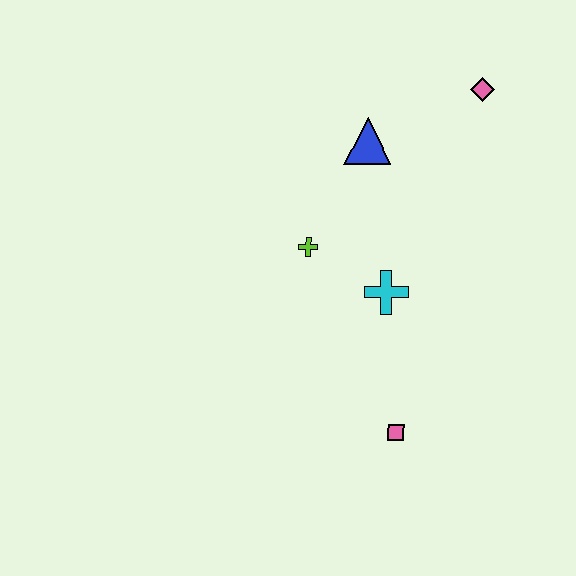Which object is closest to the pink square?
The cyan cross is closest to the pink square.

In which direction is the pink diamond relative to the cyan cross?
The pink diamond is above the cyan cross.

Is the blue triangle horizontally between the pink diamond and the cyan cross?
No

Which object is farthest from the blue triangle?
The pink square is farthest from the blue triangle.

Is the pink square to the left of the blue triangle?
No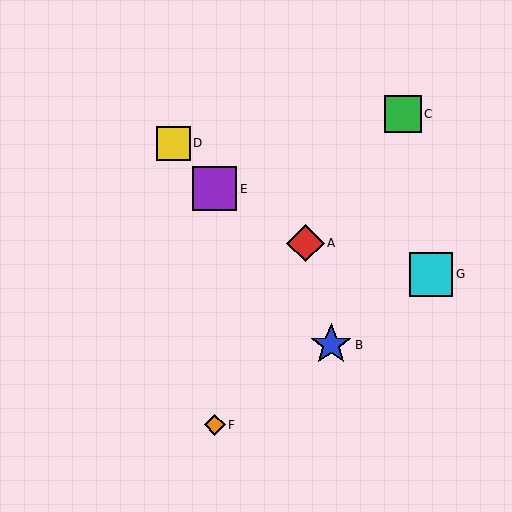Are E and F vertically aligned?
Yes, both are at x≈215.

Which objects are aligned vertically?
Objects E, F are aligned vertically.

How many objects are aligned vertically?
2 objects (E, F) are aligned vertically.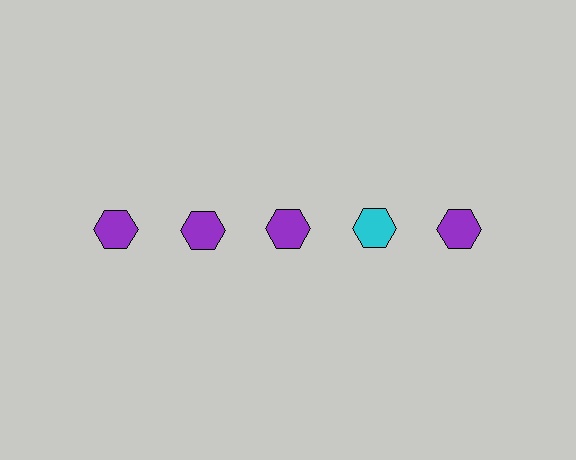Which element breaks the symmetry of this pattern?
The cyan hexagon in the top row, second from right column breaks the symmetry. All other shapes are purple hexagons.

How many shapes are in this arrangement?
There are 5 shapes arranged in a grid pattern.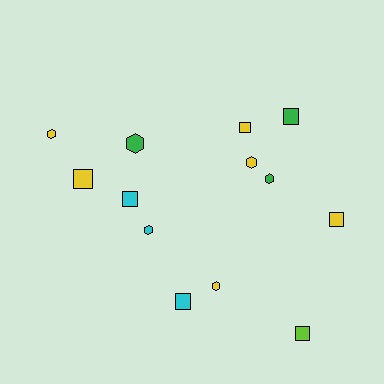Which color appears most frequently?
Yellow, with 6 objects.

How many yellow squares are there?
There are 3 yellow squares.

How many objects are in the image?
There are 13 objects.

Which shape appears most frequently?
Square, with 7 objects.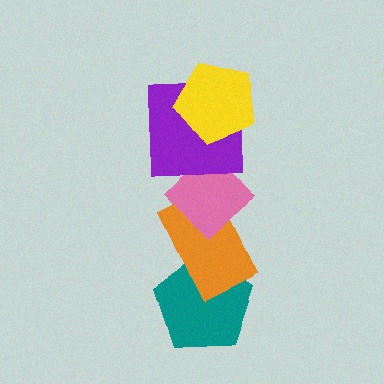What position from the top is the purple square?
The purple square is 2nd from the top.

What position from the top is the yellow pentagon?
The yellow pentagon is 1st from the top.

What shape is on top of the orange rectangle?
The pink diamond is on top of the orange rectangle.